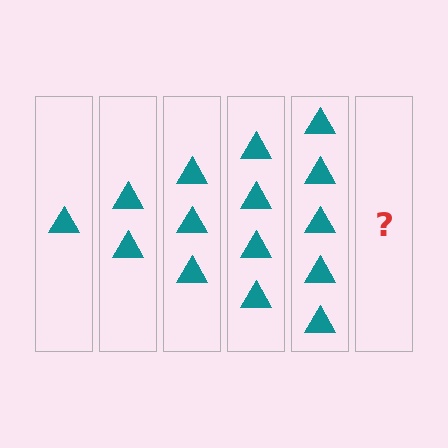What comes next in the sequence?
The next element should be 6 triangles.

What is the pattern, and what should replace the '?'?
The pattern is that each step adds one more triangle. The '?' should be 6 triangles.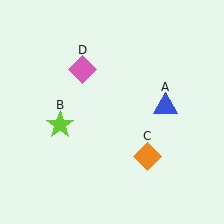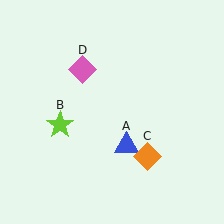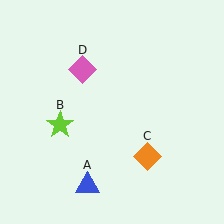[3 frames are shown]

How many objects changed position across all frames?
1 object changed position: blue triangle (object A).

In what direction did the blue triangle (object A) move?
The blue triangle (object A) moved down and to the left.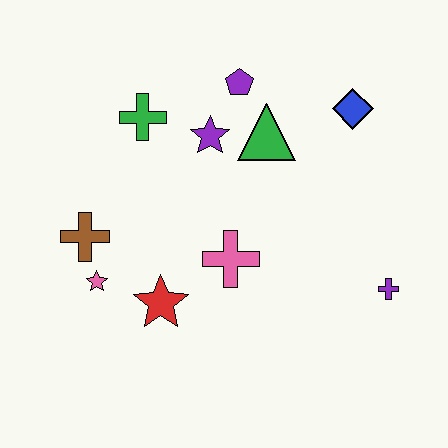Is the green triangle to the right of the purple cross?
No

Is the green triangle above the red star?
Yes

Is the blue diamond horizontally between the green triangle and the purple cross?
Yes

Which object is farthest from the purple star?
The purple cross is farthest from the purple star.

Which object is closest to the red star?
The pink star is closest to the red star.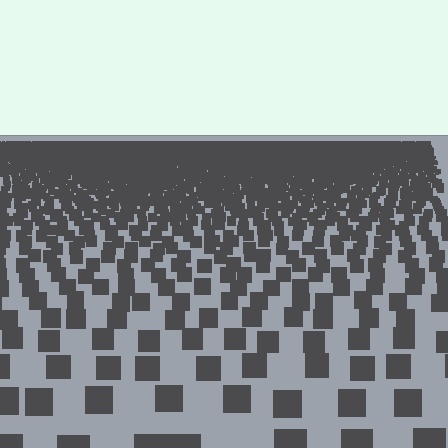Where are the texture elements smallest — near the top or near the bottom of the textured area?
Near the top.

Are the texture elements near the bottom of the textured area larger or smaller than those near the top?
Larger. Near the bottom, elements are closer to the viewer and appear at a bigger on-screen size.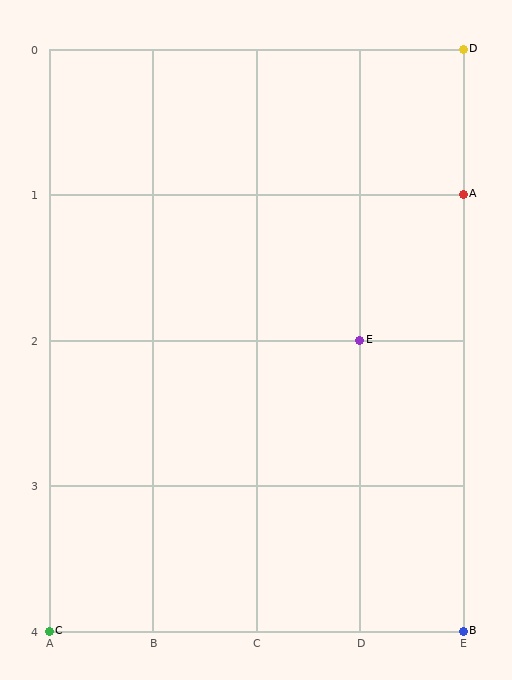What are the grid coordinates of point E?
Point E is at grid coordinates (D, 2).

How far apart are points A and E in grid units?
Points A and E are 1 column and 1 row apart (about 1.4 grid units diagonally).